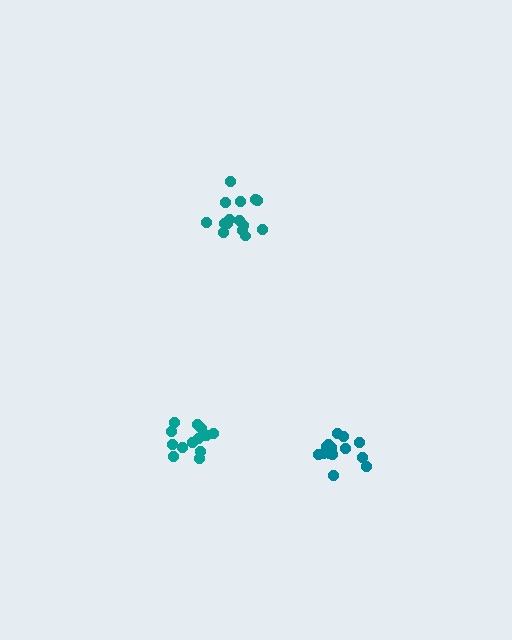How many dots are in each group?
Group 1: 14 dots, Group 2: 15 dots, Group 3: 15 dots (44 total).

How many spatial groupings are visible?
There are 3 spatial groupings.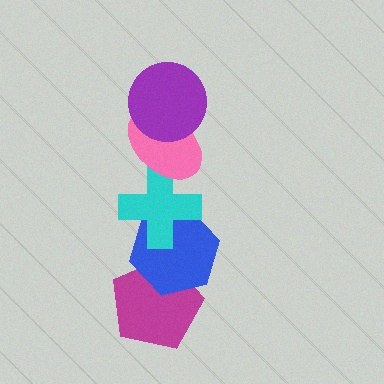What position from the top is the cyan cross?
The cyan cross is 3rd from the top.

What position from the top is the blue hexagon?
The blue hexagon is 4th from the top.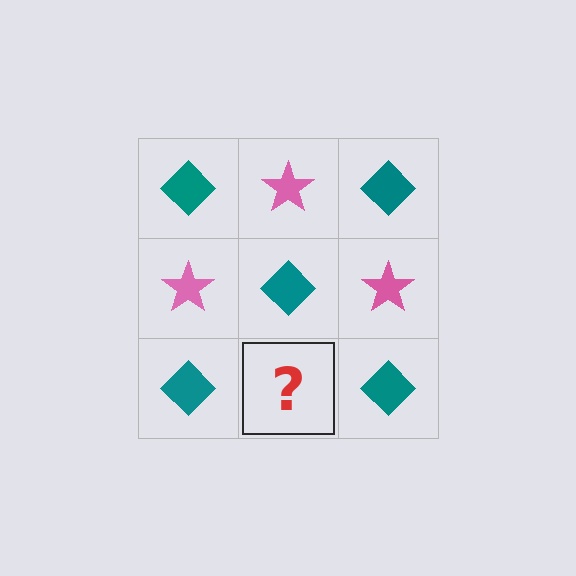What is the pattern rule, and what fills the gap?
The rule is that it alternates teal diamond and pink star in a checkerboard pattern. The gap should be filled with a pink star.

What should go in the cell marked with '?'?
The missing cell should contain a pink star.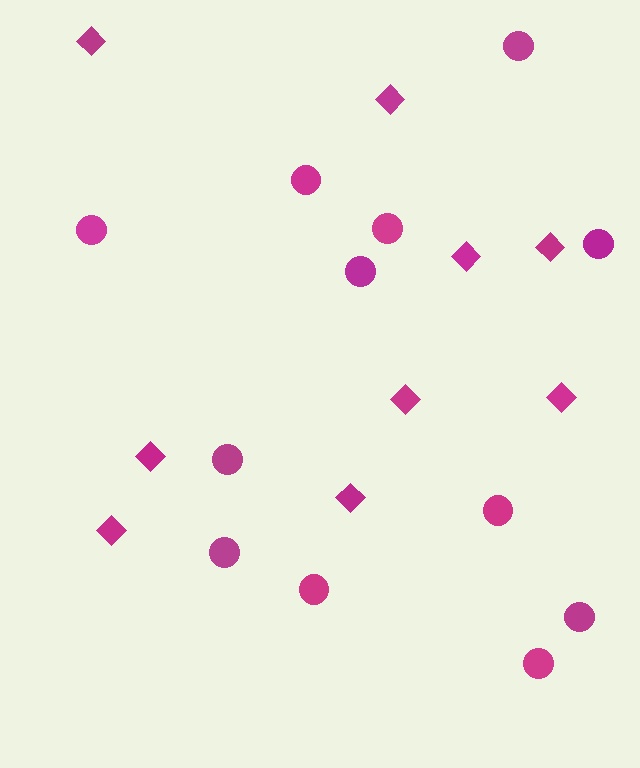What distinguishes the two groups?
There are 2 groups: one group of diamonds (9) and one group of circles (12).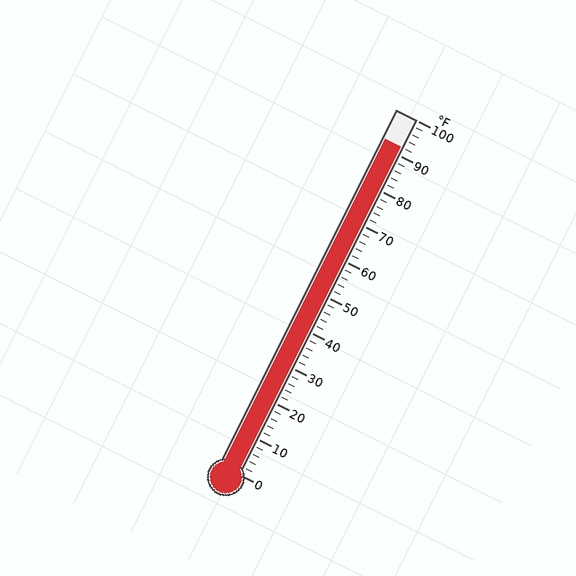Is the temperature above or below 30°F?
The temperature is above 30°F.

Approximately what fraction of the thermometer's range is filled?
The thermometer is filled to approximately 90% of its range.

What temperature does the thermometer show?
The thermometer shows approximately 92°F.